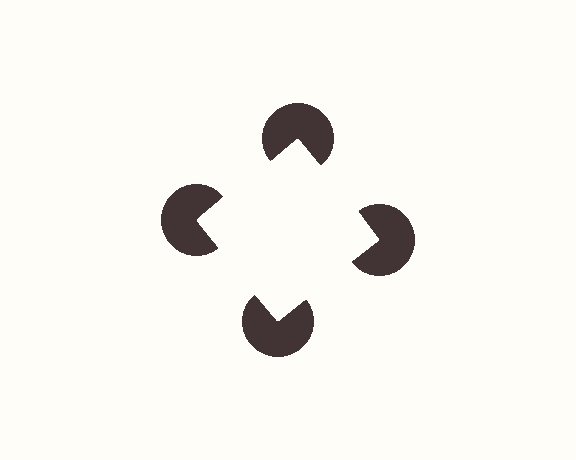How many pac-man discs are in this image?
There are 4 — one at each vertex of the illusory square.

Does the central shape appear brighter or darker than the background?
It typically appears slightly brighter than the background, even though no actual brightness change is drawn.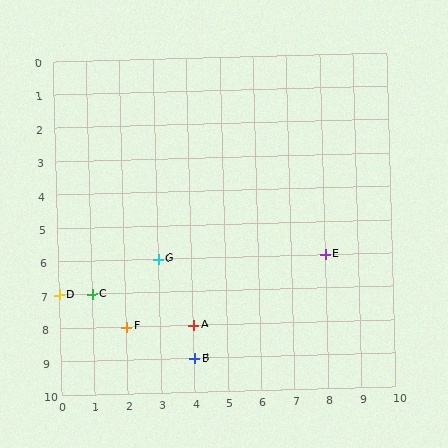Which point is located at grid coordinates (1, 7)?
Point C is at (1, 7).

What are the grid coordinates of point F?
Point F is at grid coordinates (2, 8).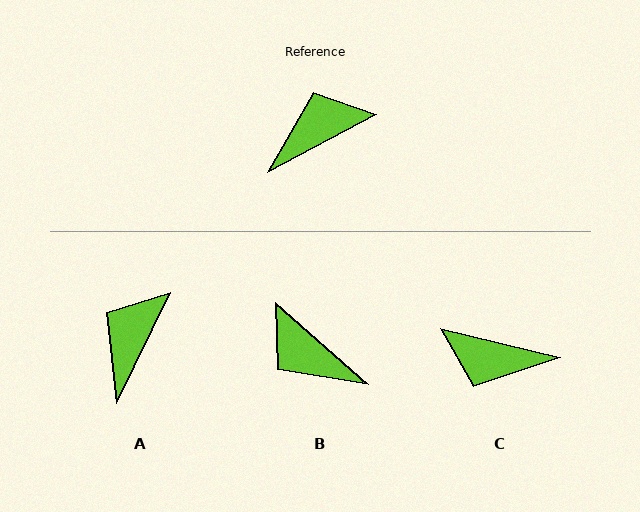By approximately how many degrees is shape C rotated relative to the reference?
Approximately 138 degrees counter-clockwise.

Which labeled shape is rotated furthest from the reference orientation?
C, about 138 degrees away.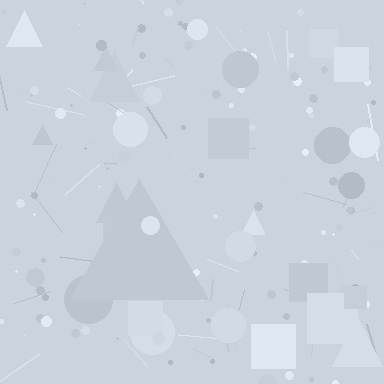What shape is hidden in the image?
A triangle is hidden in the image.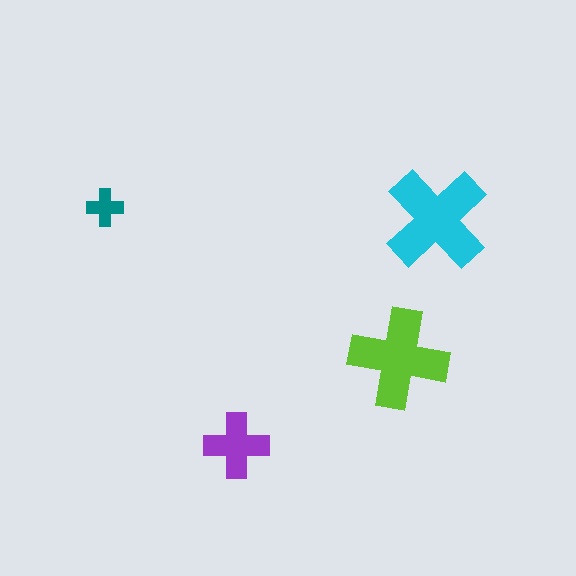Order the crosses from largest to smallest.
the cyan one, the lime one, the purple one, the teal one.